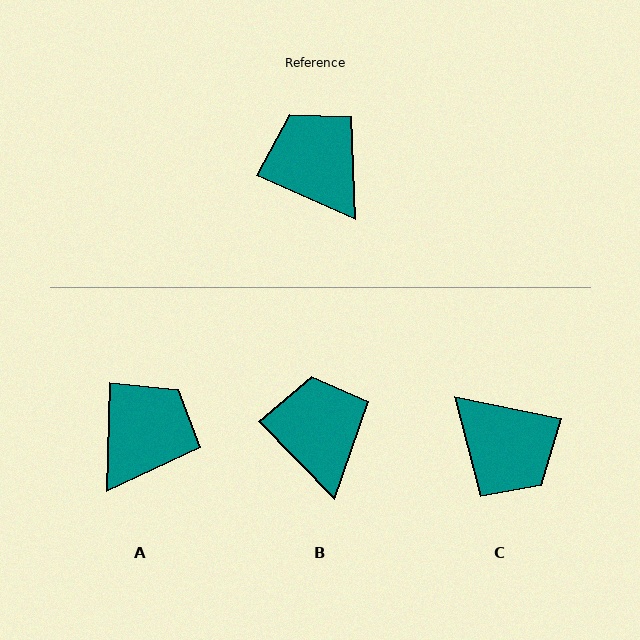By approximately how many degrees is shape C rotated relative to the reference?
Approximately 168 degrees clockwise.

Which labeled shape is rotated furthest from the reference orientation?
C, about 168 degrees away.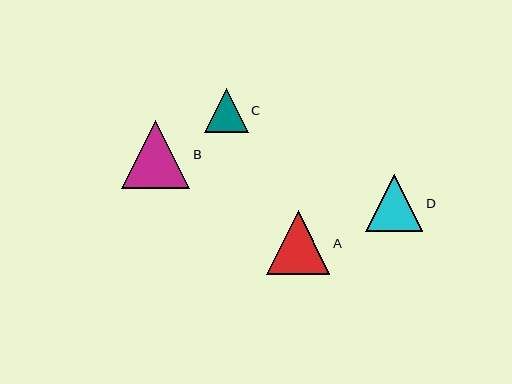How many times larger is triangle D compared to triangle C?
Triangle D is approximately 1.3 times the size of triangle C.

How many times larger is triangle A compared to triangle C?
Triangle A is approximately 1.4 times the size of triangle C.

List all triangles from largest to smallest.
From largest to smallest: B, A, D, C.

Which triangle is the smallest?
Triangle C is the smallest with a size of approximately 44 pixels.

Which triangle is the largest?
Triangle B is the largest with a size of approximately 68 pixels.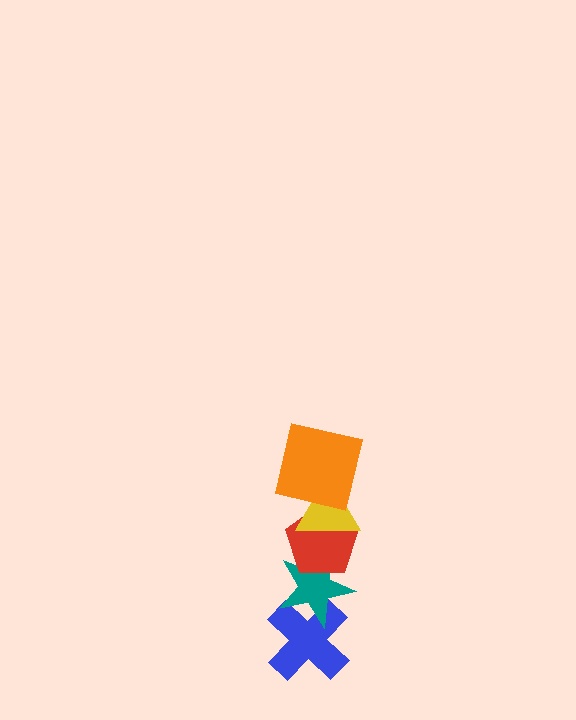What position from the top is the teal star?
The teal star is 4th from the top.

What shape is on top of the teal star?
The red pentagon is on top of the teal star.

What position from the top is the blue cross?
The blue cross is 5th from the top.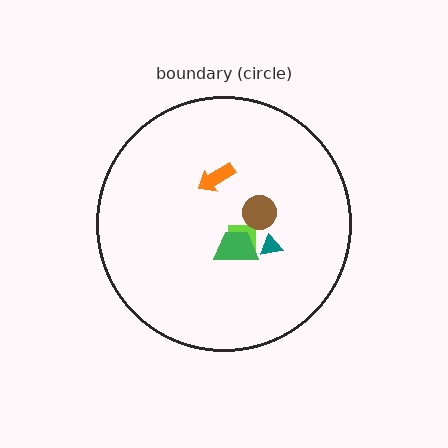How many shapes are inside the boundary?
5 inside, 0 outside.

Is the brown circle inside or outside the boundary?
Inside.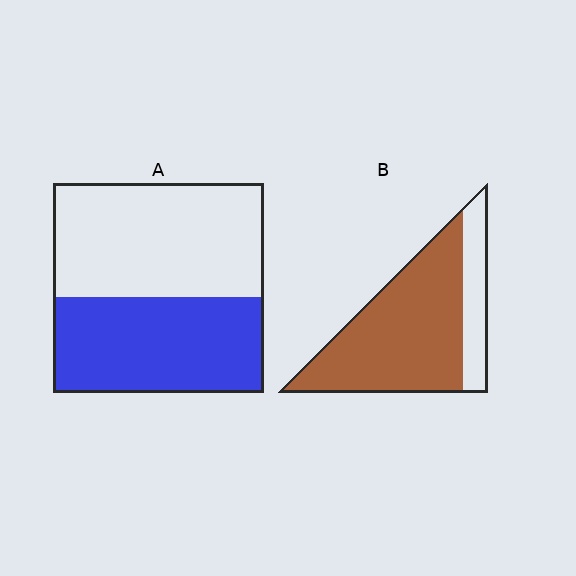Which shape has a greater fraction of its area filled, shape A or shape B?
Shape B.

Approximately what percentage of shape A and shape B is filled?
A is approximately 45% and B is approximately 80%.